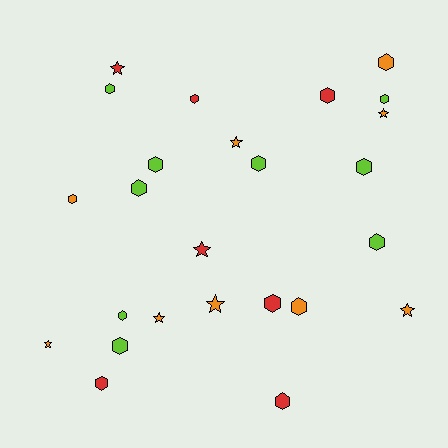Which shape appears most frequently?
Hexagon, with 17 objects.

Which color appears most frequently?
Orange, with 9 objects.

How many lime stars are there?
There are no lime stars.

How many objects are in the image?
There are 25 objects.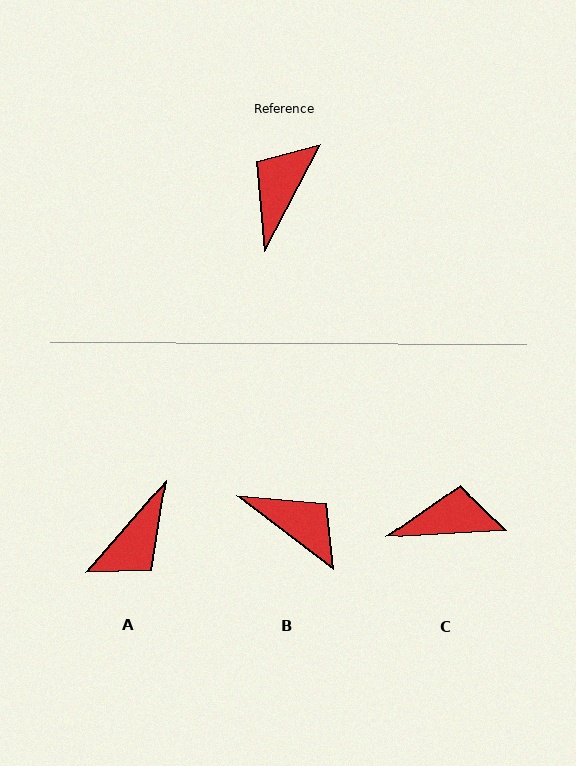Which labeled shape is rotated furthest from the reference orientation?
A, about 167 degrees away.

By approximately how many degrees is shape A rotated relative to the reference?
Approximately 167 degrees counter-clockwise.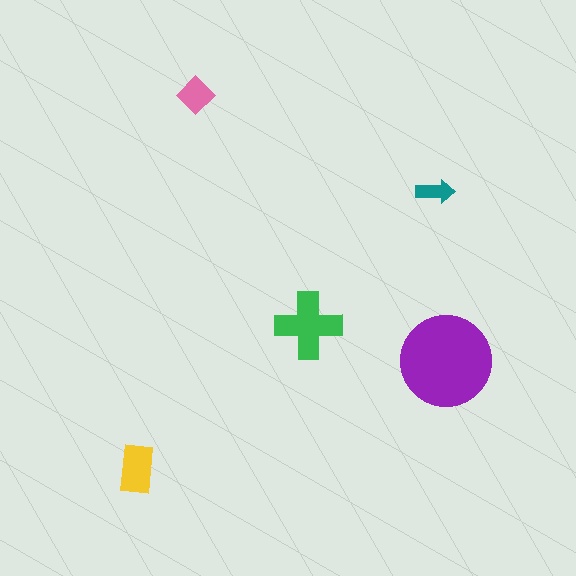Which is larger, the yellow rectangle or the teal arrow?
The yellow rectangle.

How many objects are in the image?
There are 5 objects in the image.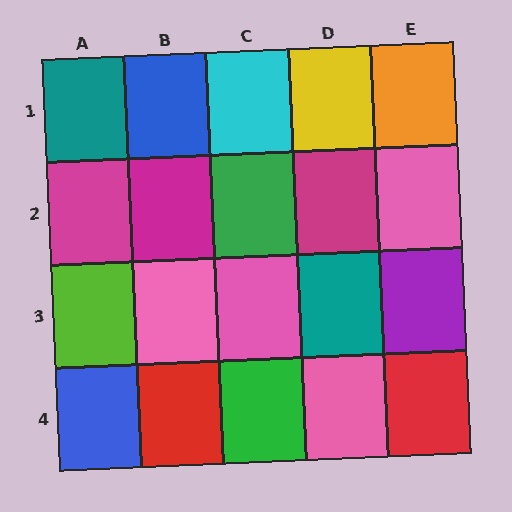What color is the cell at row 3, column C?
Pink.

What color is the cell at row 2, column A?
Magenta.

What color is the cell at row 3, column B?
Pink.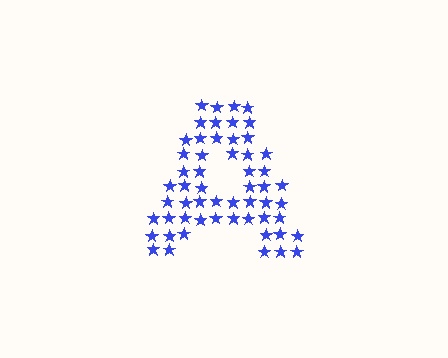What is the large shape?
The large shape is the letter A.